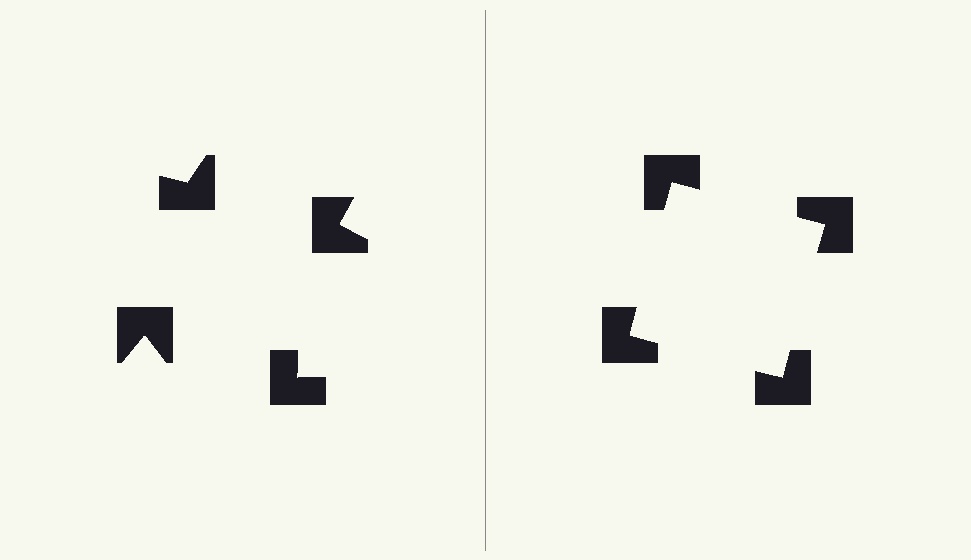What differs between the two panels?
The notched squares are positioned identically on both sides; only the wedge orientations differ. On the right they align to a square; on the left they are misaligned.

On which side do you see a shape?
An illusory square appears on the right side. On the left side the wedge cuts are rotated, so no coherent shape forms.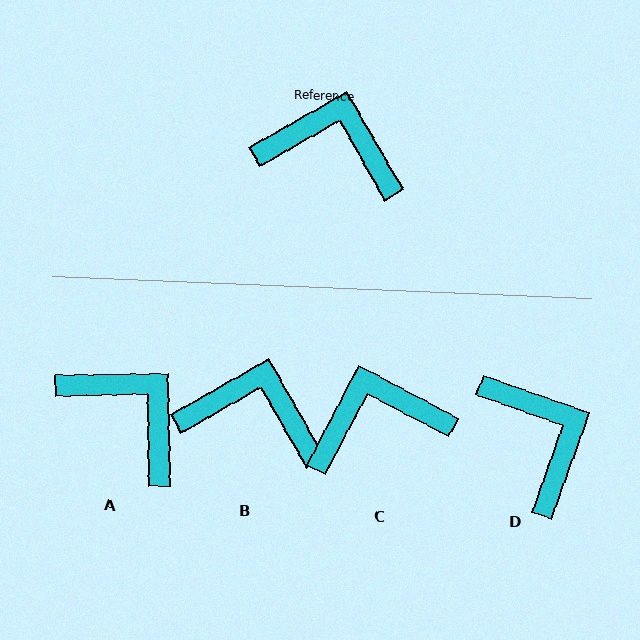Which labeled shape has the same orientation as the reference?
B.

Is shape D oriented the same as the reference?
No, it is off by about 49 degrees.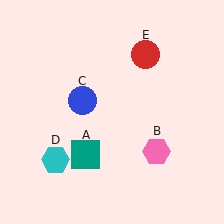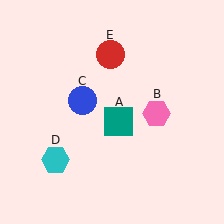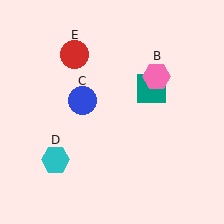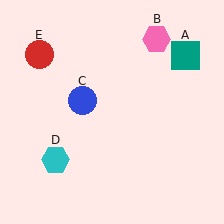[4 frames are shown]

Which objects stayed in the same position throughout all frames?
Blue circle (object C) and cyan hexagon (object D) remained stationary.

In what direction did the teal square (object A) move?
The teal square (object A) moved up and to the right.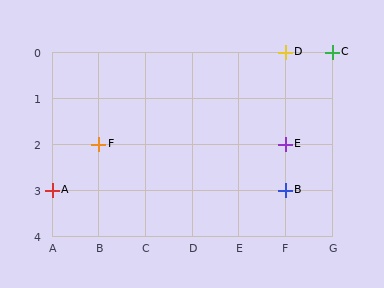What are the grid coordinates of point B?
Point B is at grid coordinates (F, 3).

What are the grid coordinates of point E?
Point E is at grid coordinates (F, 2).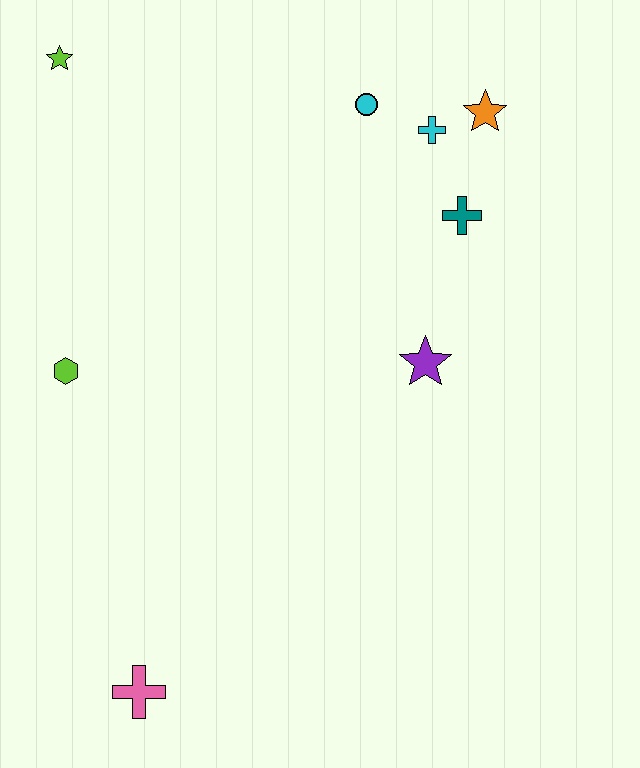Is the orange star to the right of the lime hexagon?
Yes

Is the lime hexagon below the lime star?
Yes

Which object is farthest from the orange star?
The pink cross is farthest from the orange star.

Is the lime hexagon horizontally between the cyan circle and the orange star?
No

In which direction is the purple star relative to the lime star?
The purple star is to the right of the lime star.